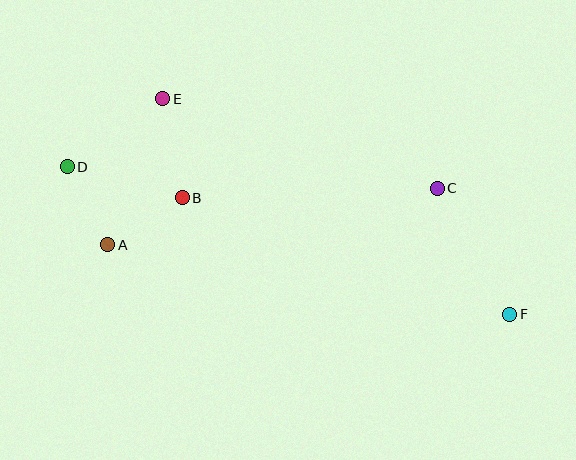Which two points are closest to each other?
Points A and D are closest to each other.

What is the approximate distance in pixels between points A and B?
The distance between A and B is approximately 88 pixels.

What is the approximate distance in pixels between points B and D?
The distance between B and D is approximately 119 pixels.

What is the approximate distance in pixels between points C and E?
The distance between C and E is approximately 289 pixels.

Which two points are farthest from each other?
Points D and F are farthest from each other.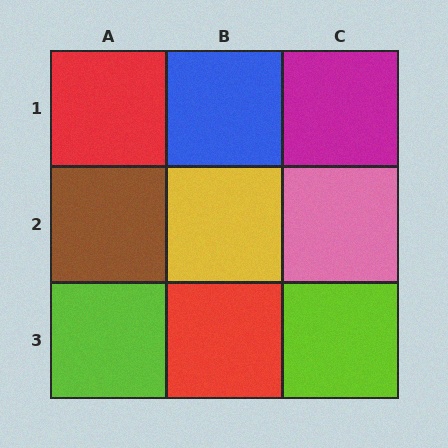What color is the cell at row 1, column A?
Red.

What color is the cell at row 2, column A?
Brown.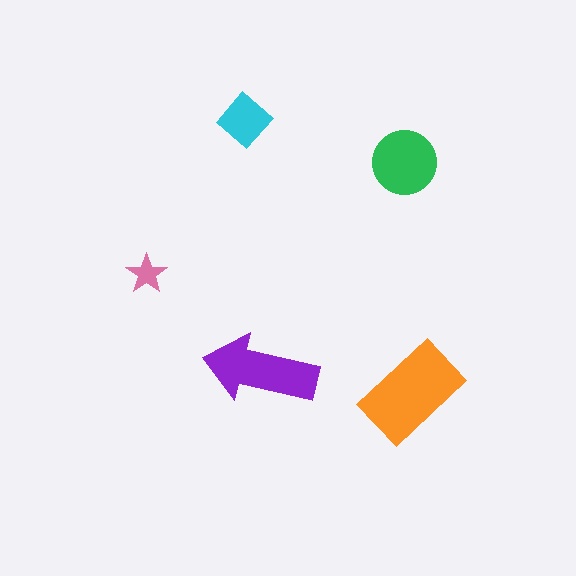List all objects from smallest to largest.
The pink star, the cyan diamond, the green circle, the purple arrow, the orange rectangle.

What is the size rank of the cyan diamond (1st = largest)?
4th.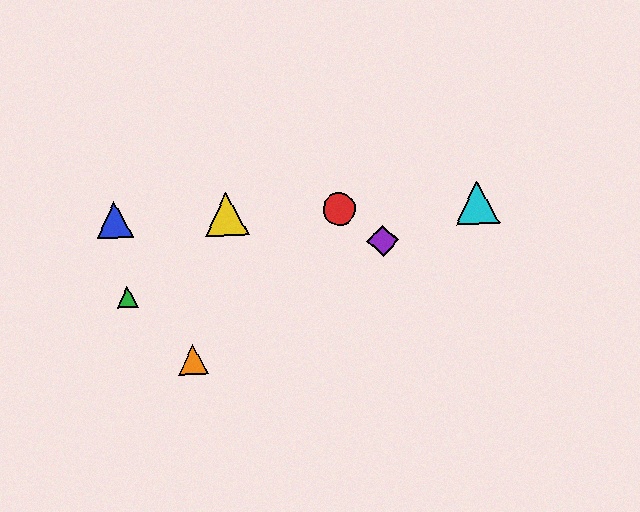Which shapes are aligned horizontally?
The red circle, the blue triangle, the yellow triangle, the cyan triangle are aligned horizontally.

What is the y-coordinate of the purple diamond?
The purple diamond is at y≈241.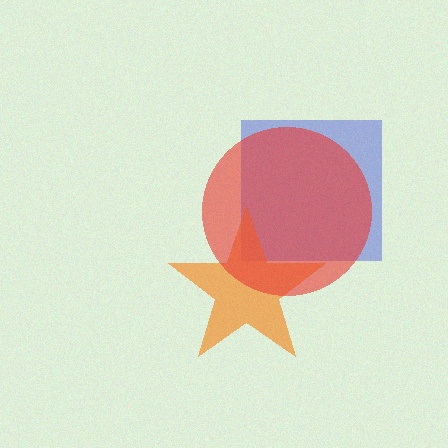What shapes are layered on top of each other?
The layered shapes are: a blue square, an orange star, a red circle.